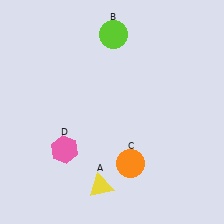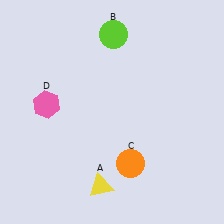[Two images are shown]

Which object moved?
The pink hexagon (D) moved up.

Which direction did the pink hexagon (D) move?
The pink hexagon (D) moved up.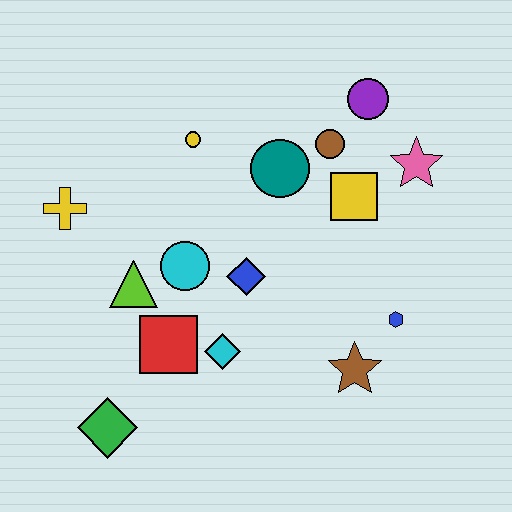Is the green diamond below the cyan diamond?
Yes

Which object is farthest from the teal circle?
The green diamond is farthest from the teal circle.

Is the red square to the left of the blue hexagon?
Yes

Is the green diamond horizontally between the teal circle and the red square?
No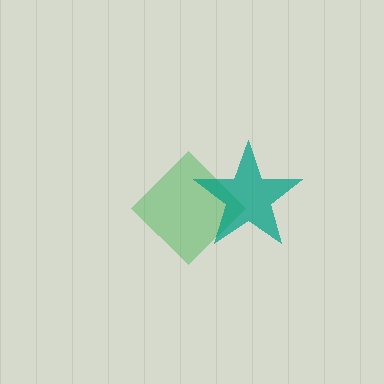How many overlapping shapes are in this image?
There are 2 overlapping shapes in the image.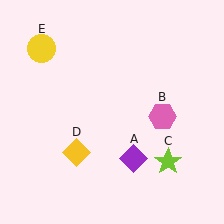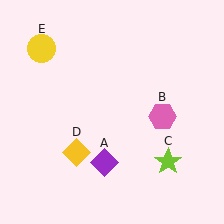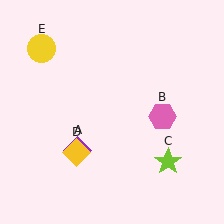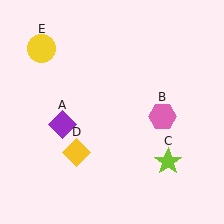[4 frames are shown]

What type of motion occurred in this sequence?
The purple diamond (object A) rotated clockwise around the center of the scene.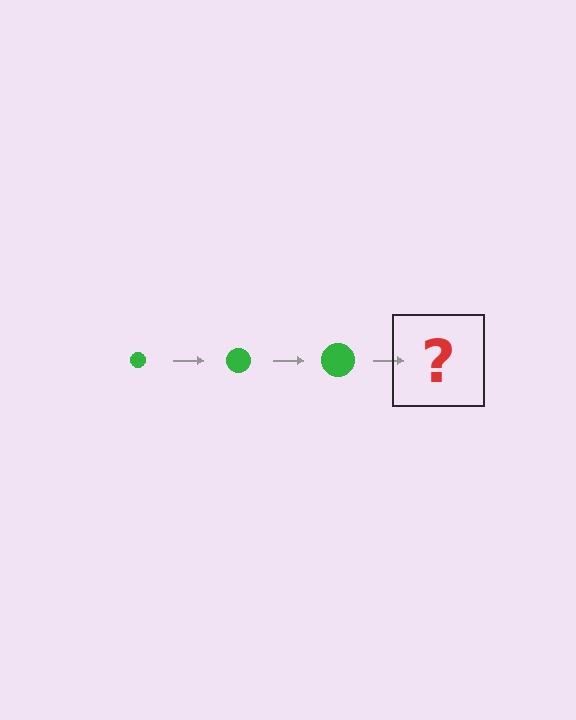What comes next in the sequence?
The next element should be a green circle, larger than the previous one.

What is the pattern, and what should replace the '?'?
The pattern is that the circle gets progressively larger each step. The '?' should be a green circle, larger than the previous one.